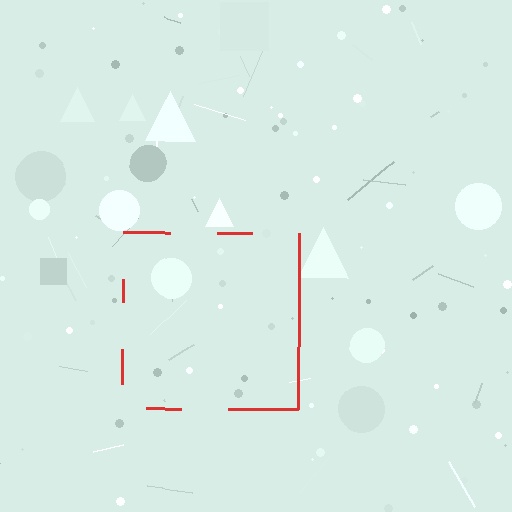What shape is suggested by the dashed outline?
The dashed outline suggests a square.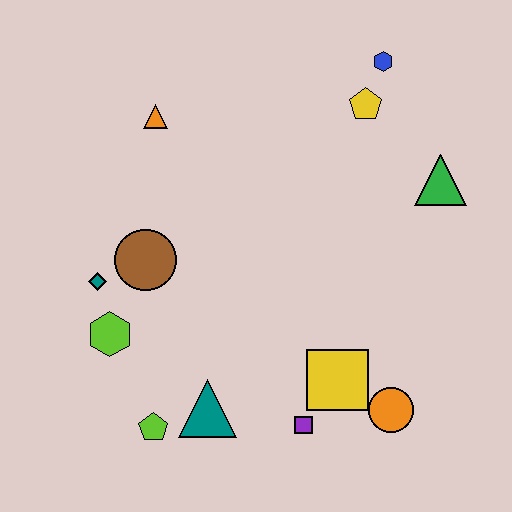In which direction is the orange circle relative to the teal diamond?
The orange circle is to the right of the teal diamond.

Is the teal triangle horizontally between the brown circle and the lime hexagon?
No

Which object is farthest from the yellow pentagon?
The lime pentagon is farthest from the yellow pentagon.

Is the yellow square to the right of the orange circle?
No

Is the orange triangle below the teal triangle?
No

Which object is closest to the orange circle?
The yellow square is closest to the orange circle.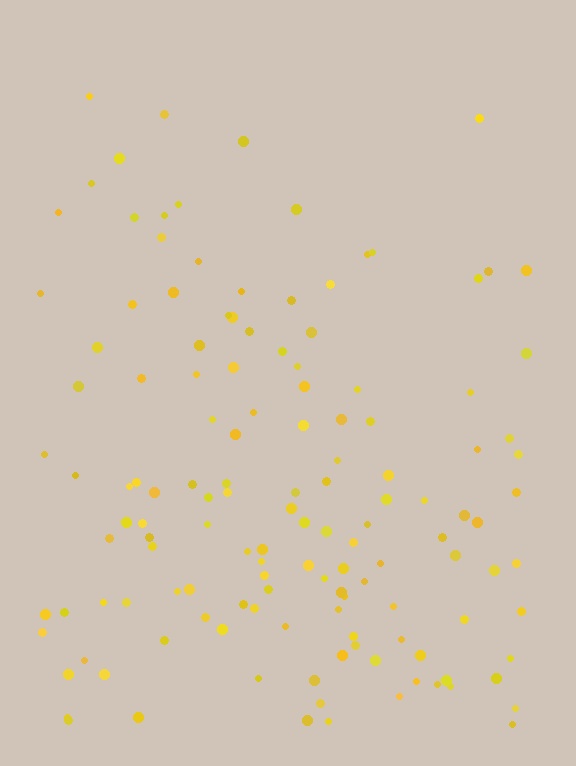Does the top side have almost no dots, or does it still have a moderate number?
Still a moderate number, just noticeably fewer than the bottom.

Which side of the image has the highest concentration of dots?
The bottom.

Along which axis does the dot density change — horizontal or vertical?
Vertical.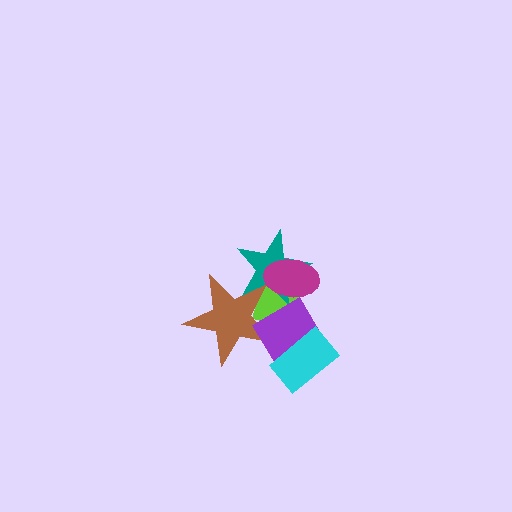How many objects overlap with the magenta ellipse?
2 objects overlap with the magenta ellipse.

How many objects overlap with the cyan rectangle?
1 object overlaps with the cyan rectangle.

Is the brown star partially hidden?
Yes, it is partially covered by another shape.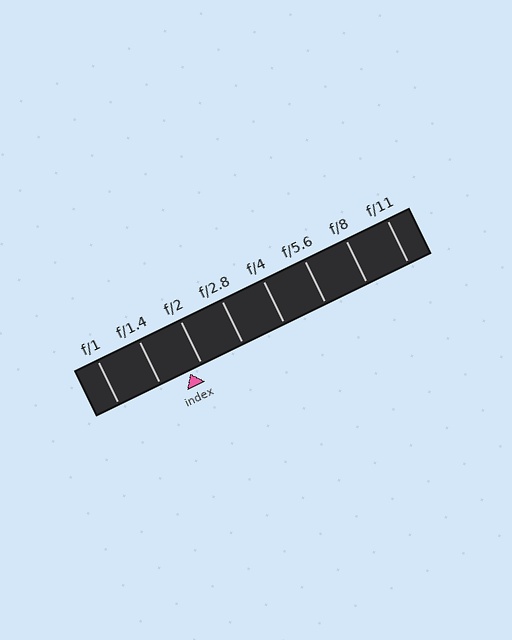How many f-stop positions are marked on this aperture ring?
There are 8 f-stop positions marked.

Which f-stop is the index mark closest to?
The index mark is closest to f/2.